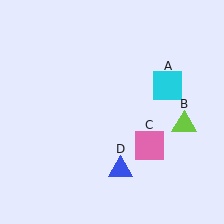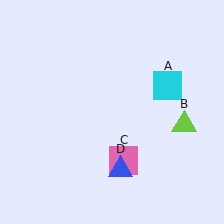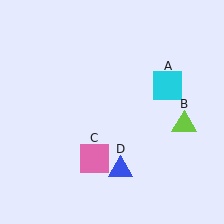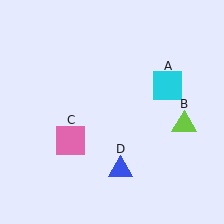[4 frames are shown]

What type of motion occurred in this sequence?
The pink square (object C) rotated clockwise around the center of the scene.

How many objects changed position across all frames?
1 object changed position: pink square (object C).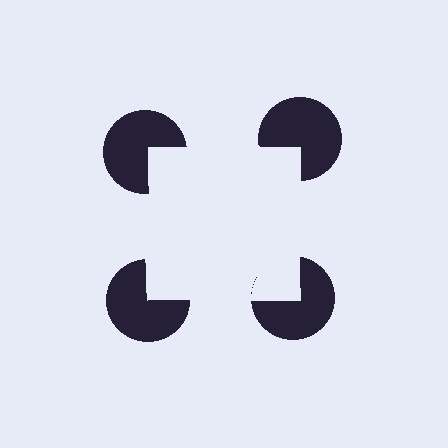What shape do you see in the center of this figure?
An illusory square — its edges are inferred from the aligned wedge cuts in the pac-man discs, not physically drawn.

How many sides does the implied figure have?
4 sides.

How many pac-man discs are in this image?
There are 4 — one at each vertex of the illusory square.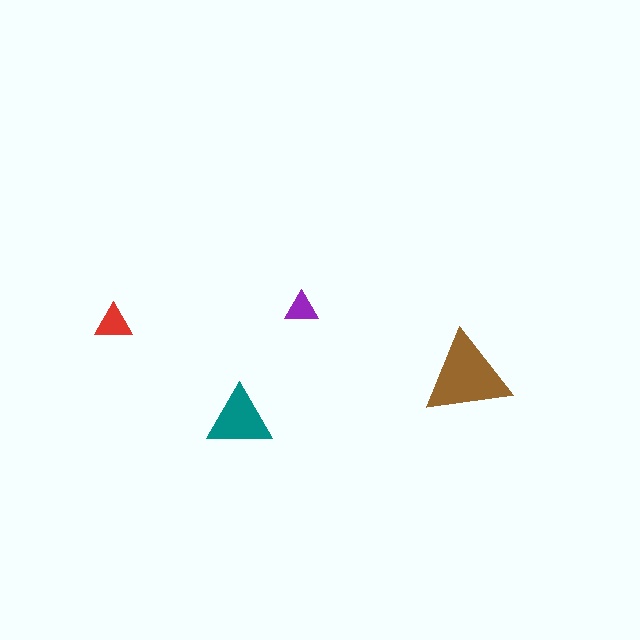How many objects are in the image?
There are 4 objects in the image.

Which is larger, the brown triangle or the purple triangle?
The brown one.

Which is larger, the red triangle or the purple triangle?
The red one.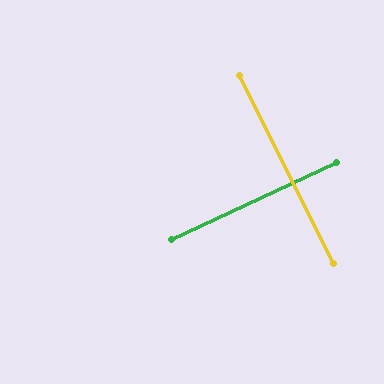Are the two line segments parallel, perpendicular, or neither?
Perpendicular — they meet at approximately 88°.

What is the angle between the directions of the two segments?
Approximately 88 degrees.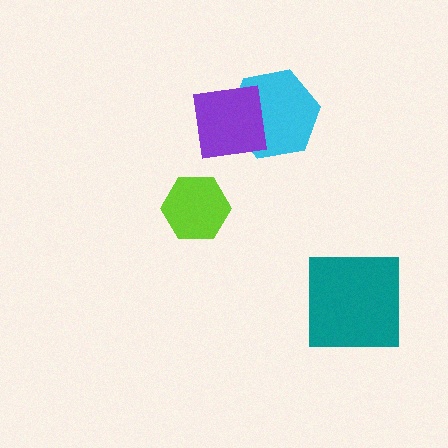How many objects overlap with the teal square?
0 objects overlap with the teal square.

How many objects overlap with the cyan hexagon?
1 object overlaps with the cyan hexagon.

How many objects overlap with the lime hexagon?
0 objects overlap with the lime hexagon.